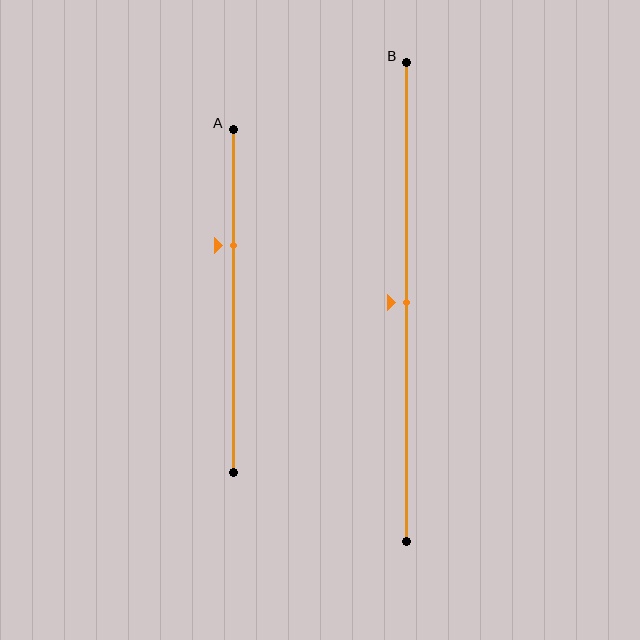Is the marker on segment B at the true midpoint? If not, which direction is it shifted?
Yes, the marker on segment B is at the true midpoint.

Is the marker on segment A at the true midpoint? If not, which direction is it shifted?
No, the marker on segment A is shifted upward by about 16% of the segment length.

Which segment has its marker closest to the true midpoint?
Segment B has its marker closest to the true midpoint.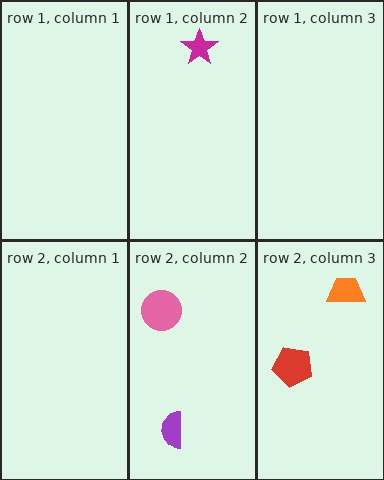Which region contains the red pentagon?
The row 2, column 3 region.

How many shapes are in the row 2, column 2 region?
2.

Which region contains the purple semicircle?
The row 2, column 2 region.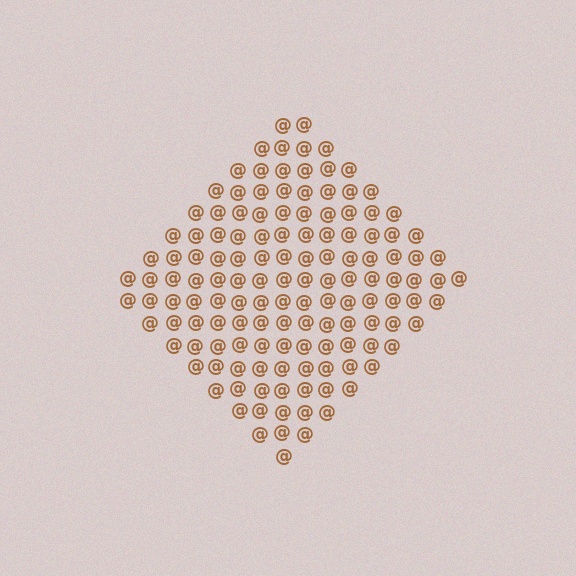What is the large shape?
The large shape is a diamond.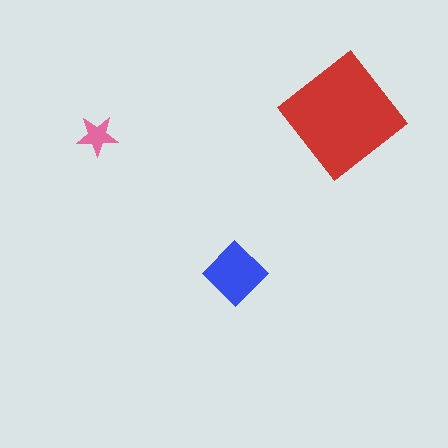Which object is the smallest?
The pink star.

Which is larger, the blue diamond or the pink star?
The blue diamond.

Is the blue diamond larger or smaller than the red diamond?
Smaller.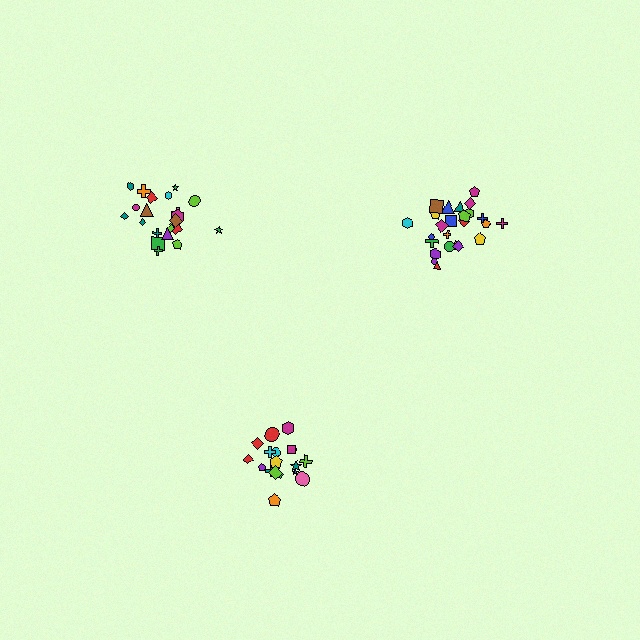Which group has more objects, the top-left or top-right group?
The top-right group.